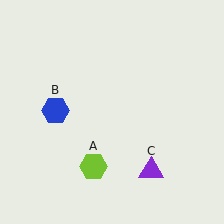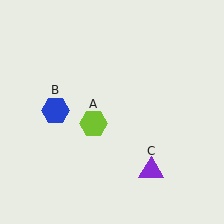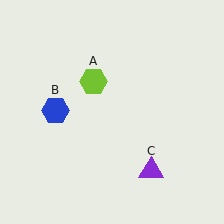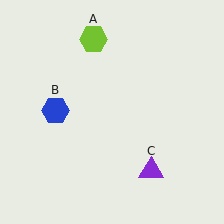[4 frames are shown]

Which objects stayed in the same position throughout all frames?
Blue hexagon (object B) and purple triangle (object C) remained stationary.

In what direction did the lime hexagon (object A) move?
The lime hexagon (object A) moved up.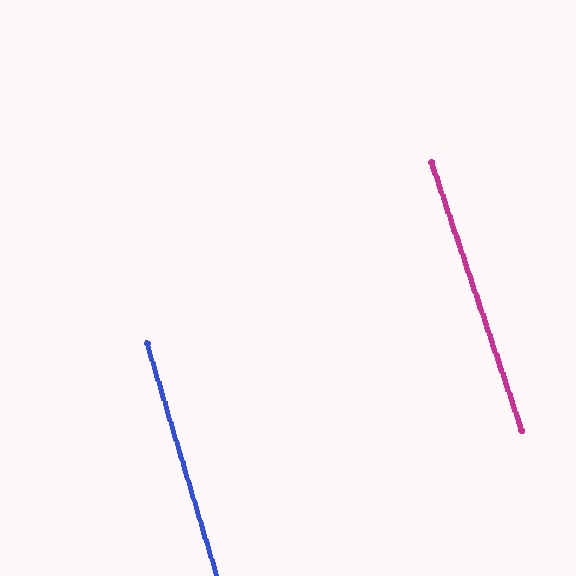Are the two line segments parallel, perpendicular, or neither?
Parallel — their directions differ by only 1.9°.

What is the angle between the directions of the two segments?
Approximately 2 degrees.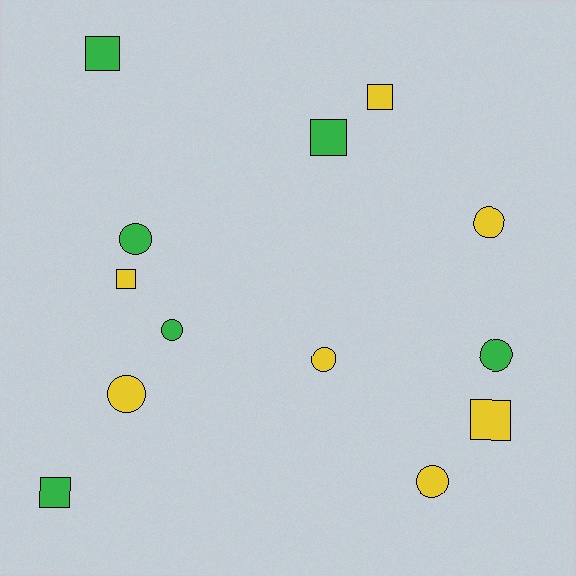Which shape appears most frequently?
Circle, with 7 objects.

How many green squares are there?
There are 3 green squares.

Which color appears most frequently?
Yellow, with 7 objects.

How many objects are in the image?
There are 13 objects.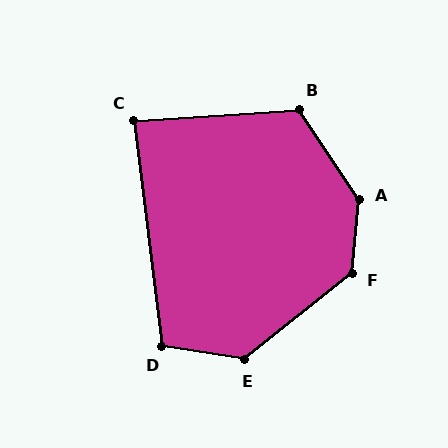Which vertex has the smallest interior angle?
C, at approximately 87 degrees.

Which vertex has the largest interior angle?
A, at approximately 141 degrees.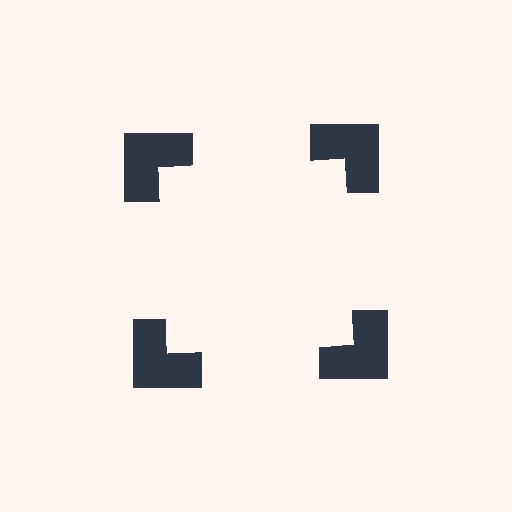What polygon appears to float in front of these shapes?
An illusory square — its edges are inferred from the aligned wedge cuts in the notched squares, not physically drawn.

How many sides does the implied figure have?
4 sides.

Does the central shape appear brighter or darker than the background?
It typically appears slightly brighter than the background, even though no actual brightness change is drawn.